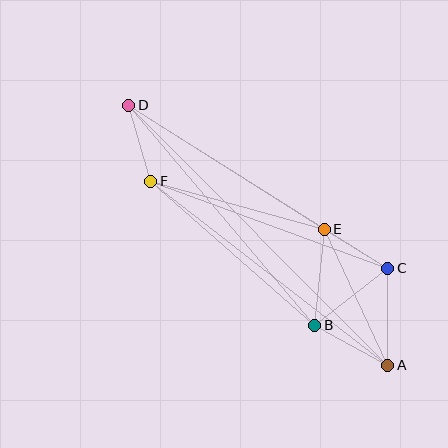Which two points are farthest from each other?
Points A and D are farthest from each other.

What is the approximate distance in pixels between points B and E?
The distance between B and E is approximately 97 pixels.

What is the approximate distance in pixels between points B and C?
The distance between B and C is approximately 93 pixels.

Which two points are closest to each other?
Points C and E are closest to each other.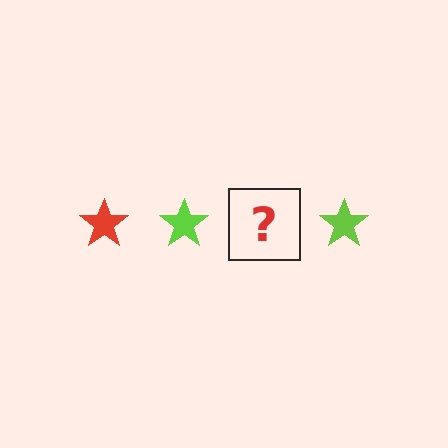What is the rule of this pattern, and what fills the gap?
The rule is that the pattern cycles through red, lime stars. The gap should be filled with a red star.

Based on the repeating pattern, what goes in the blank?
The blank should be a red star.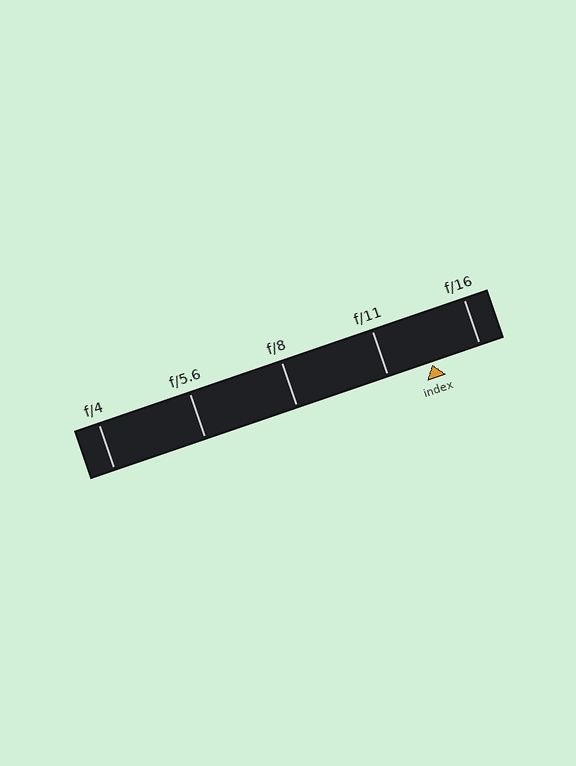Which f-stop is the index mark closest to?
The index mark is closest to f/11.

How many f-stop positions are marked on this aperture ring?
There are 5 f-stop positions marked.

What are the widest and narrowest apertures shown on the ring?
The widest aperture shown is f/4 and the narrowest is f/16.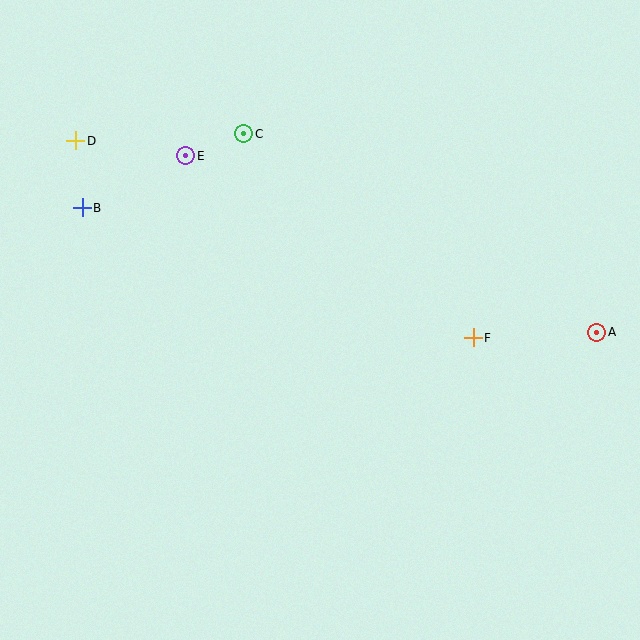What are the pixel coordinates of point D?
Point D is at (76, 141).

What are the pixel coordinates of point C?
Point C is at (244, 134).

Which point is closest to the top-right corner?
Point A is closest to the top-right corner.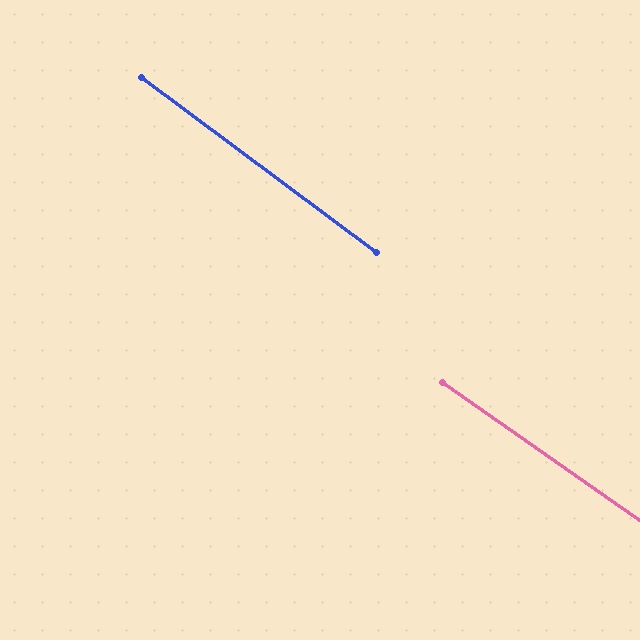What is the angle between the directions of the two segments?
Approximately 2 degrees.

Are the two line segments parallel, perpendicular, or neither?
Parallel — their directions differ by only 1.6°.